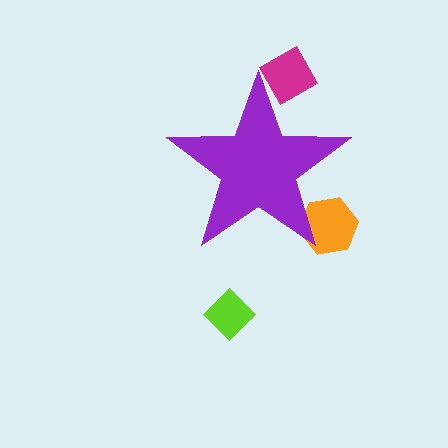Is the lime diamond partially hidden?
No, the lime diamond is fully visible.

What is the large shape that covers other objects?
A purple star.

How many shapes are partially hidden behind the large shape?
2 shapes are partially hidden.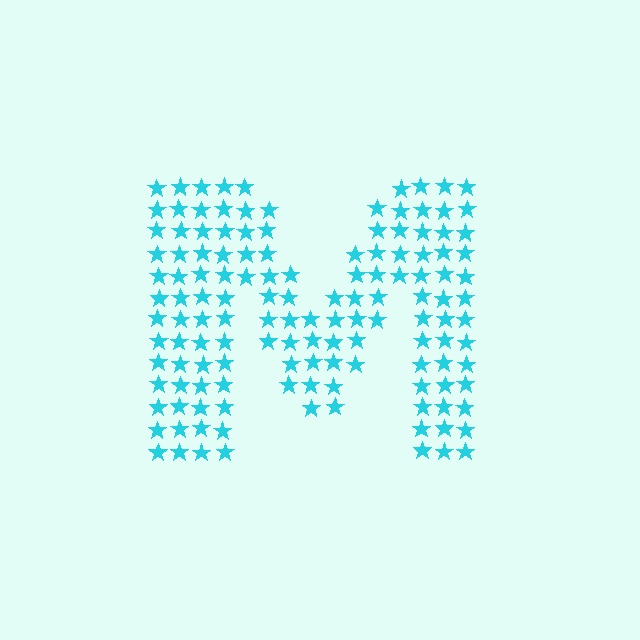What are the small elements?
The small elements are stars.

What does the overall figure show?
The overall figure shows the letter M.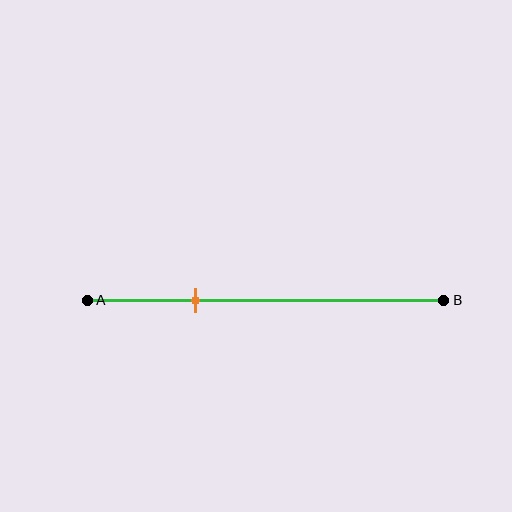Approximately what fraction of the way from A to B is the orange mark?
The orange mark is approximately 30% of the way from A to B.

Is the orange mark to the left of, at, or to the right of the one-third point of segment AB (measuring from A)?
The orange mark is approximately at the one-third point of segment AB.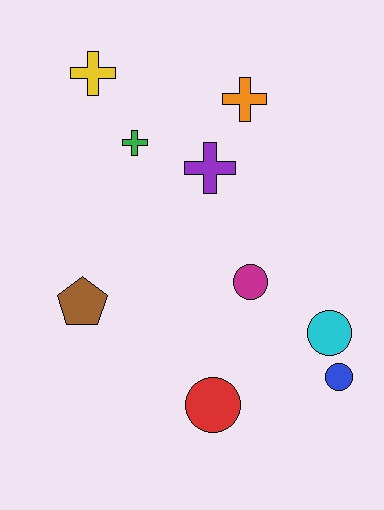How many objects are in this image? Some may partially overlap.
There are 9 objects.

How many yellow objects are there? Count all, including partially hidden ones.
There is 1 yellow object.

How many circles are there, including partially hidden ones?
There are 4 circles.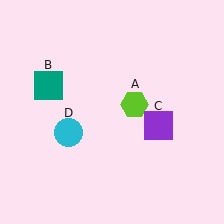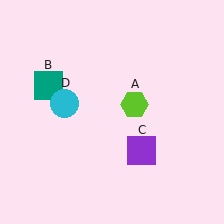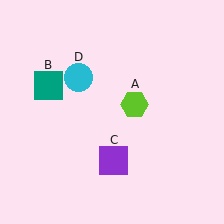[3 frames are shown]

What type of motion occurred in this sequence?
The purple square (object C), cyan circle (object D) rotated clockwise around the center of the scene.